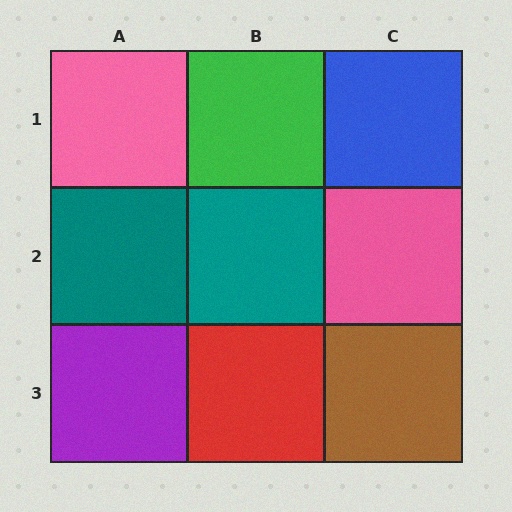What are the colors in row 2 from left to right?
Teal, teal, pink.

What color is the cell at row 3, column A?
Purple.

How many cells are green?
1 cell is green.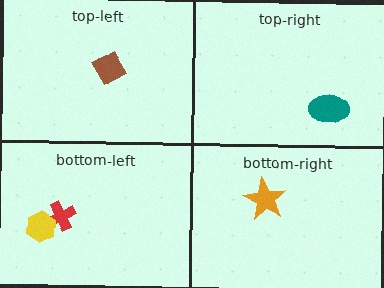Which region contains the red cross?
The bottom-left region.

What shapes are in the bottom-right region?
The orange star.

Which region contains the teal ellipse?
The top-right region.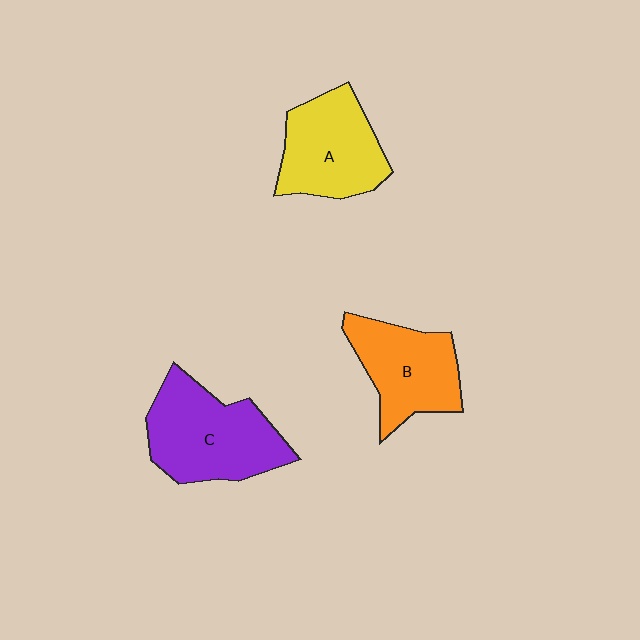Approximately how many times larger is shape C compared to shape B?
Approximately 1.3 times.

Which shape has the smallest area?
Shape B (orange).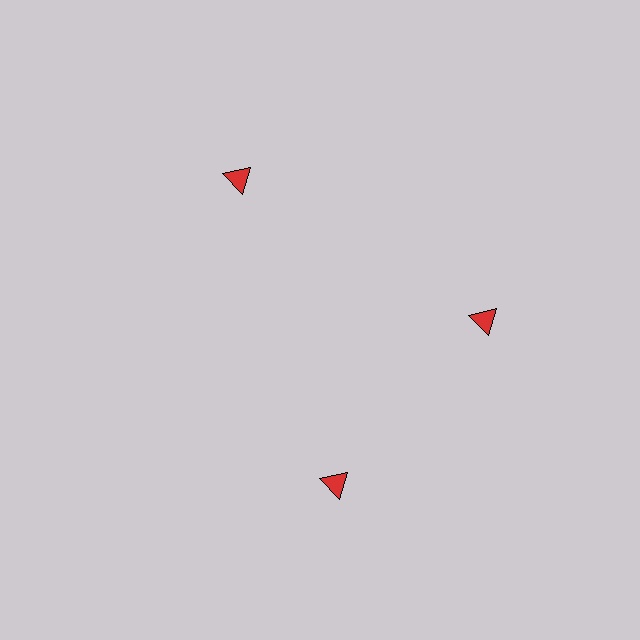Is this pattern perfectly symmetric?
No. The 3 red triangles are arranged in a ring, but one element near the 7 o'clock position is rotated out of alignment along the ring, breaking the 3-fold rotational symmetry.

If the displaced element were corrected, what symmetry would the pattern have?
It would have 3-fold rotational symmetry — the pattern would map onto itself every 120 degrees.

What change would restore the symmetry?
The symmetry would be restored by rotating it back into even spacing with its neighbors so that all 3 triangles sit at equal angles and equal distance from the center.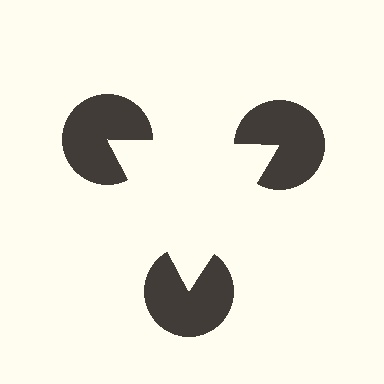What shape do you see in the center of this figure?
An illusory triangle — its edges are inferred from the aligned wedge cuts in the pac-man discs, not physically drawn.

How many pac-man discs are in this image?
There are 3 — one at each vertex of the illusory triangle.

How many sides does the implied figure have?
3 sides.